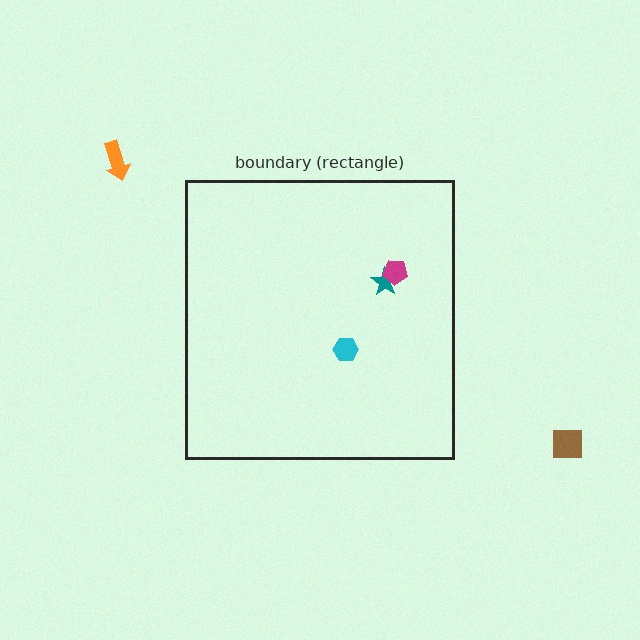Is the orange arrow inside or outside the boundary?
Outside.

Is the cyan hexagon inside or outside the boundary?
Inside.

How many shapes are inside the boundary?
3 inside, 2 outside.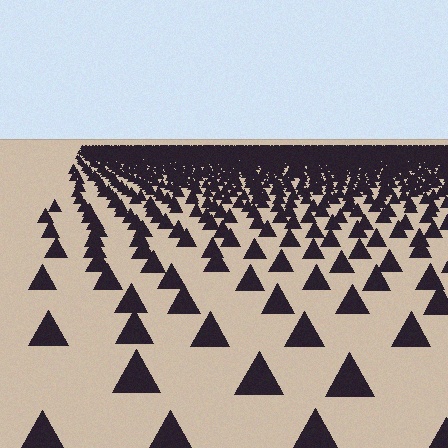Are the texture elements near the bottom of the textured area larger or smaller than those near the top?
Larger. Near the bottom, elements are closer to the viewer and appear at a bigger on-screen size.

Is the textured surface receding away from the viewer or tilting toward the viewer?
The surface is receding away from the viewer. Texture elements get smaller and denser toward the top.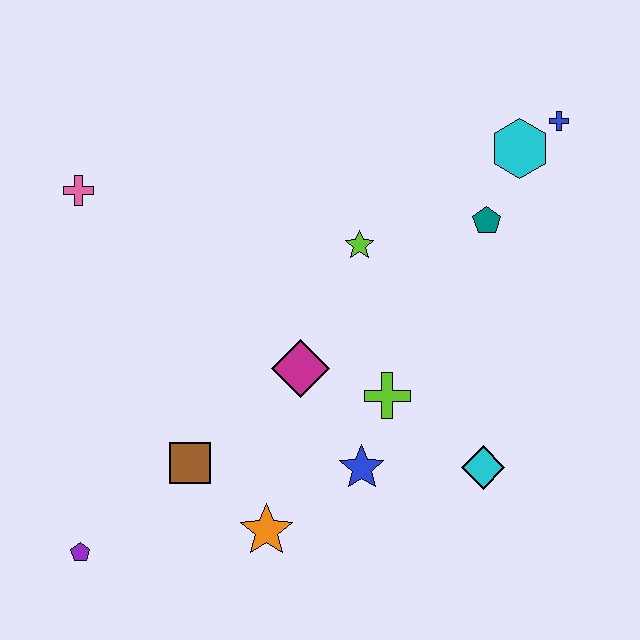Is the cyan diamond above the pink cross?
No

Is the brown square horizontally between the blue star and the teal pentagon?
No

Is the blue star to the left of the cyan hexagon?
Yes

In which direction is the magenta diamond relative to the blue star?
The magenta diamond is above the blue star.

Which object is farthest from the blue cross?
The purple pentagon is farthest from the blue cross.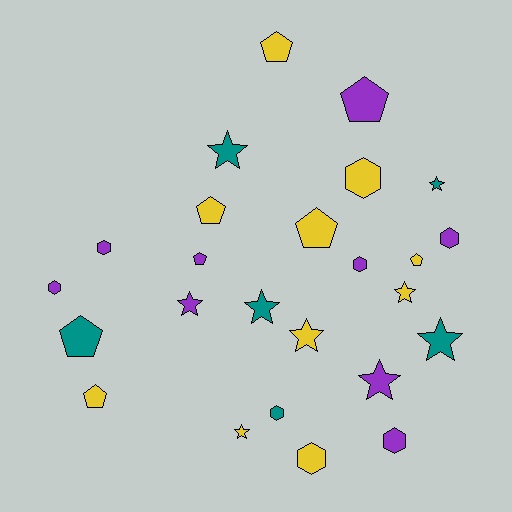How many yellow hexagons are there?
There are 2 yellow hexagons.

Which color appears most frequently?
Yellow, with 10 objects.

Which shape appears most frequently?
Star, with 9 objects.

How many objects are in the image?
There are 25 objects.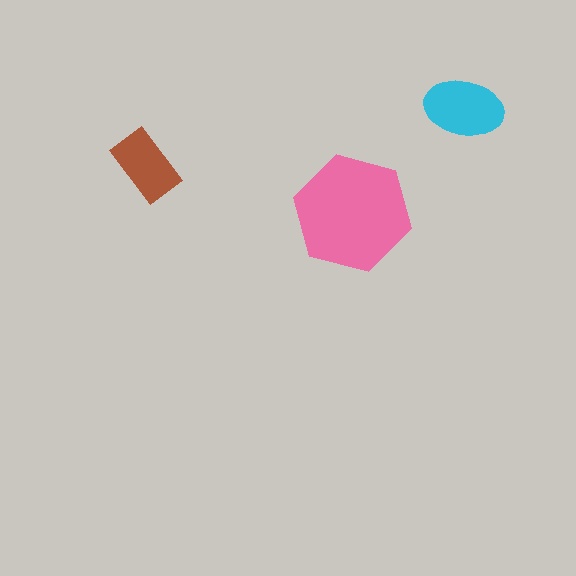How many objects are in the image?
There are 3 objects in the image.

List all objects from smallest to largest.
The brown rectangle, the cyan ellipse, the pink hexagon.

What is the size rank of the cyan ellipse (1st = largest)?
2nd.